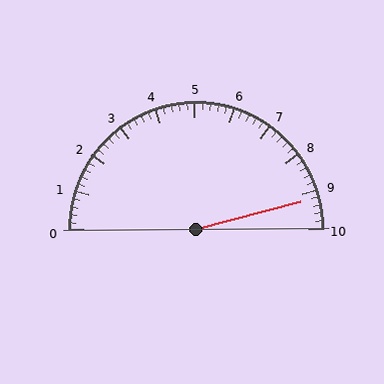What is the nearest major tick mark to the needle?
The nearest major tick mark is 9.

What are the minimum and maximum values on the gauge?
The gauge ranges from 0 to 10.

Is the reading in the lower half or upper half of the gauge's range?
The reading is in the upper half of the range (0 to 10).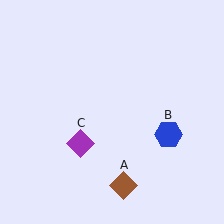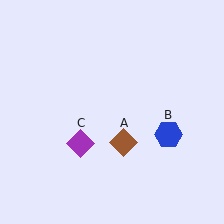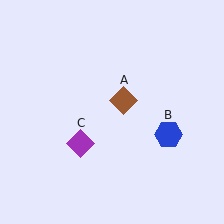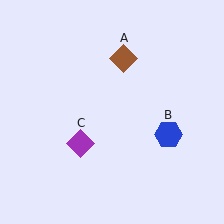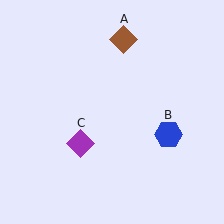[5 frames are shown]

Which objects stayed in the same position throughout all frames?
Blue hexagon (object B) and purple diamond (object C) remained stationary.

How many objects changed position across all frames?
1 object changed position: brown diamond (object A).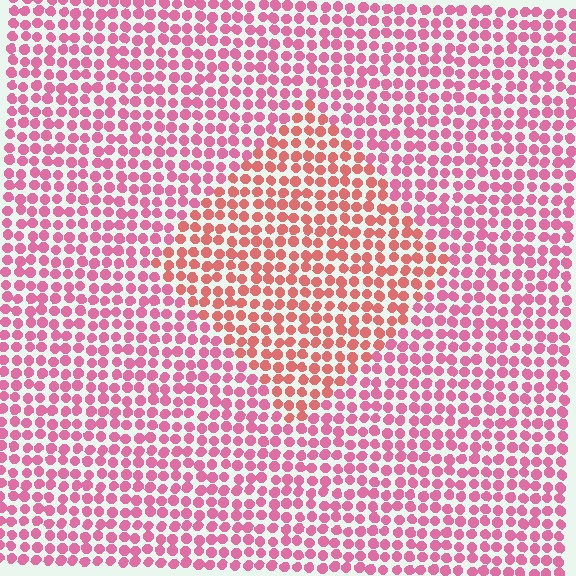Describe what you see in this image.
The image is filled with small pink elements in a uniform arrangement. A diamond-shaped region is visible where the elements are tinted to a slightly different hue, forming a subtle color boundary.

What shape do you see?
I see a diamond.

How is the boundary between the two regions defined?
The boundary is defined purely by a slight shift in hue (about 28 degrees). Spacing, size, and orientation are identical on both sides.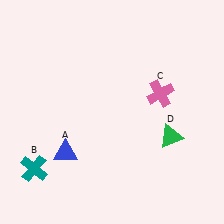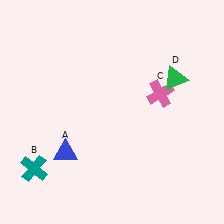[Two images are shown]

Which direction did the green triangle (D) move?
The green triangle (D) moved up.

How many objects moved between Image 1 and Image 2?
1 object moved between the two images.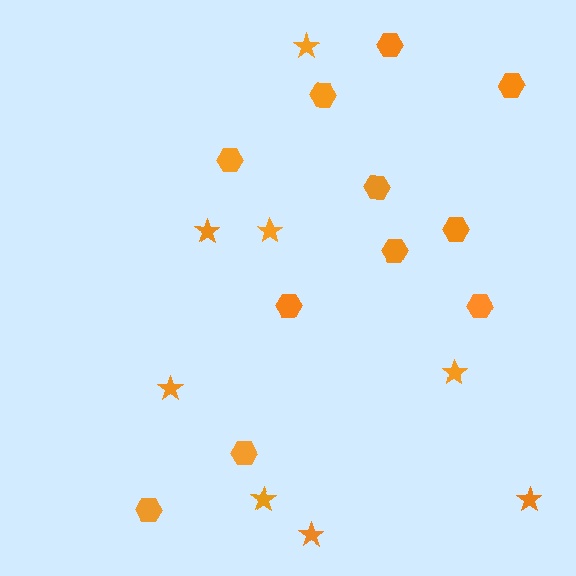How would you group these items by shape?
There are 2 groups: one group of hexagons (11) and one group of stars (8).